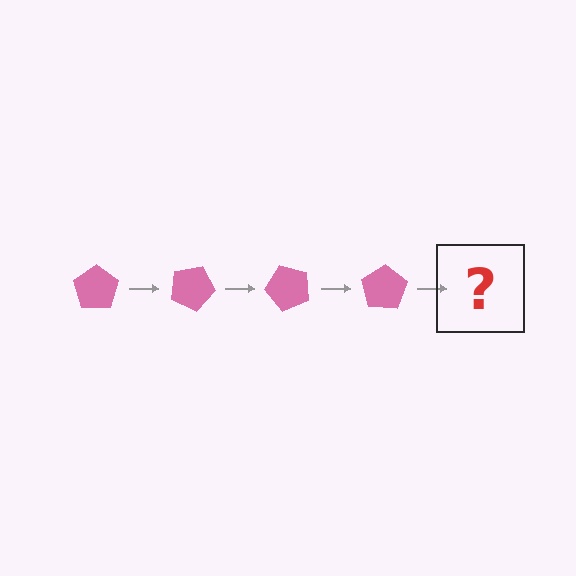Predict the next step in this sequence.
The next step is a pink pentagon rotated 100 degrees.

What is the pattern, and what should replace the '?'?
The pattern is that the pentagon rotates 25 degrees each step. The '?' should be a pink pentagon rotated 100 degrees.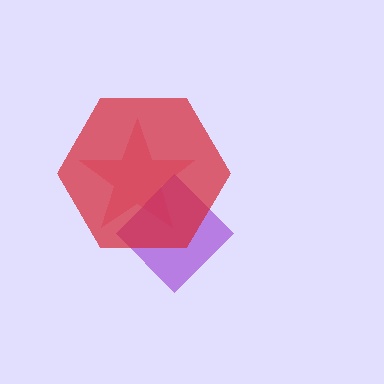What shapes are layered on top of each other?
The layered shapes are: a pink star, a purple diamond, a red hexagon.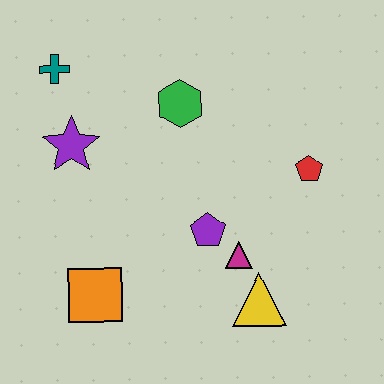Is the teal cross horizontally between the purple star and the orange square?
No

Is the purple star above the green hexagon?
No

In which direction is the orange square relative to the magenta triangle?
The orange square is to the left of the magenta triangle.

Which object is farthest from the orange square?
The red pentagon is farthest from the orange square.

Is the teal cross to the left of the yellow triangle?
Yes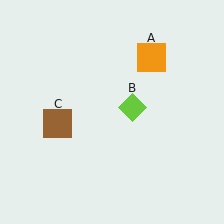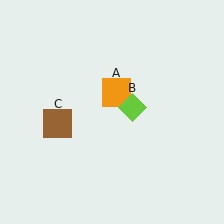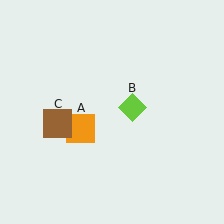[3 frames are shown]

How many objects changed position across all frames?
1 object changed position: orange square (object A).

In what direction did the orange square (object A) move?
The orange square (object A) moved down and to the left.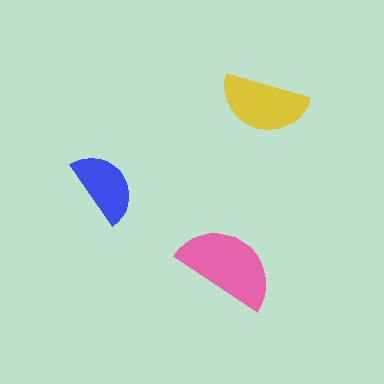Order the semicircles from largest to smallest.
the pink one, the yellow one, the blue one.